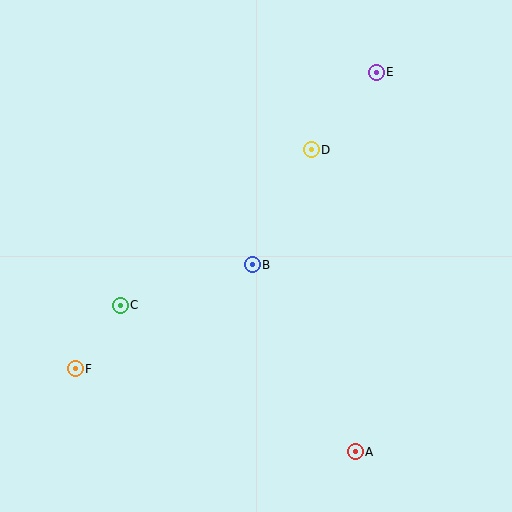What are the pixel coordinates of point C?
Point C is at (120, 305).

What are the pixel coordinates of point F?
Point F is at (75, 369).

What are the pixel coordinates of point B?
Point B is at (252, 265).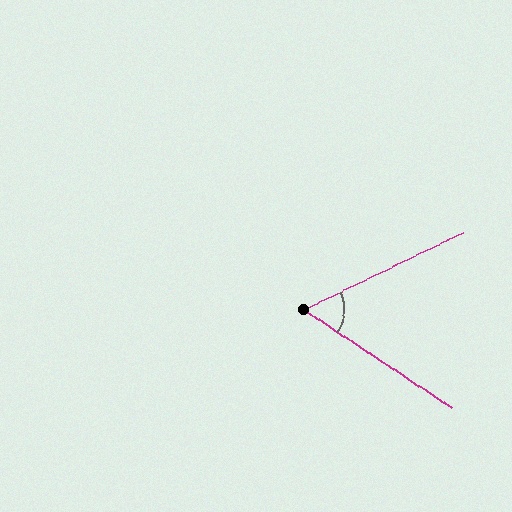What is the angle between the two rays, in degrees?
Approximately 59 degrees.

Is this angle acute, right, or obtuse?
It is acute.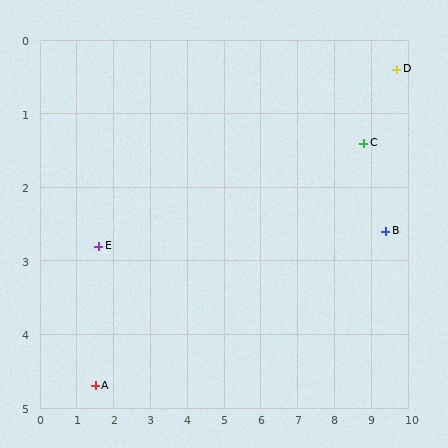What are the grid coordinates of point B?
Point B is at approximately (9.4, 2.6).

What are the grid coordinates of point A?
Point A is at approximately (1.5, 4.7).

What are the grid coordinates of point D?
Point D is at approximately (9.7, 0.4).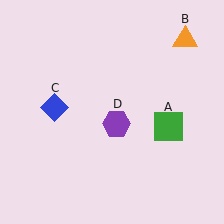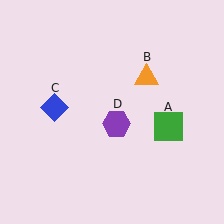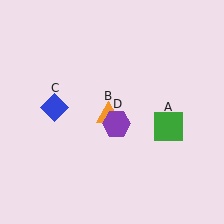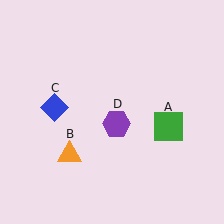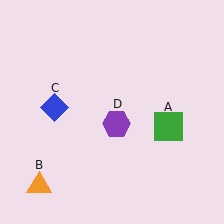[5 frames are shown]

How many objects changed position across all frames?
1 object changed position: orange triangle (object B).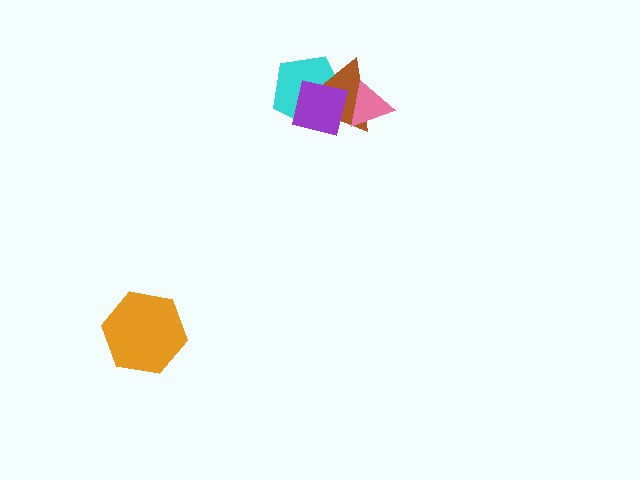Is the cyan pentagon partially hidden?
Yes, it is partially covered by another shape.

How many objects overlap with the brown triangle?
3 objects overlap with the brown triangle.